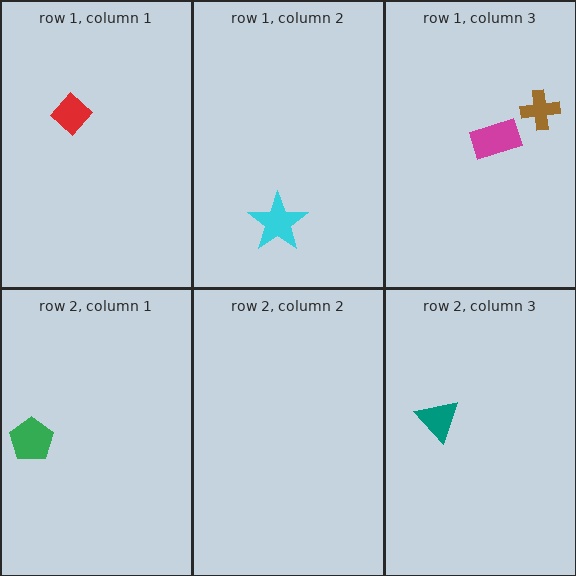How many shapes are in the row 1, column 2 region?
1.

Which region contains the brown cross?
The row 1, column 3 region.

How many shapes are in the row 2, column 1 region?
1.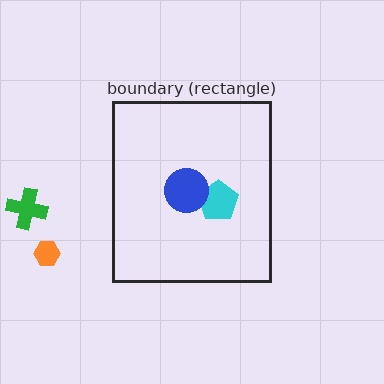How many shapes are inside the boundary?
2 inside, 2 outside.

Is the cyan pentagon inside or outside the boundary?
Inside.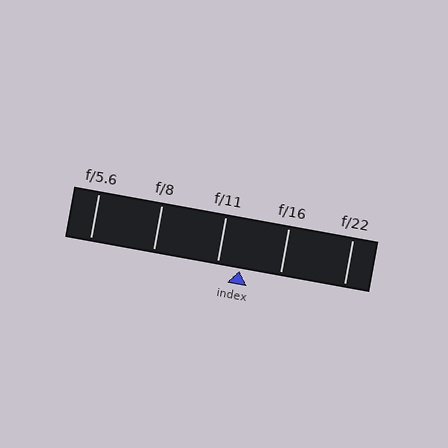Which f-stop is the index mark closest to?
The index mark is closest to f/11.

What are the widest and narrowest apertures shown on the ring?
The widest aperture shown is f/5.6 and the narrowest is f/22.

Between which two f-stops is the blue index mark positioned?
The index mark is between f/11 and f/16.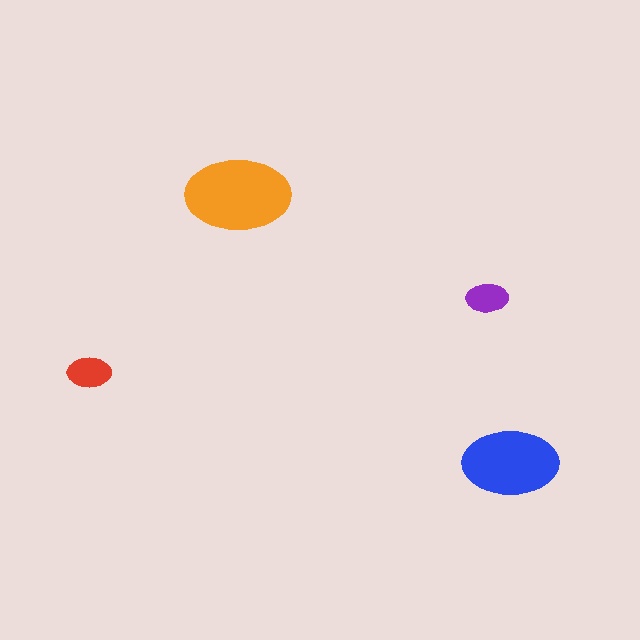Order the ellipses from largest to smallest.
the orange one, the blue one, the red one, the purple one.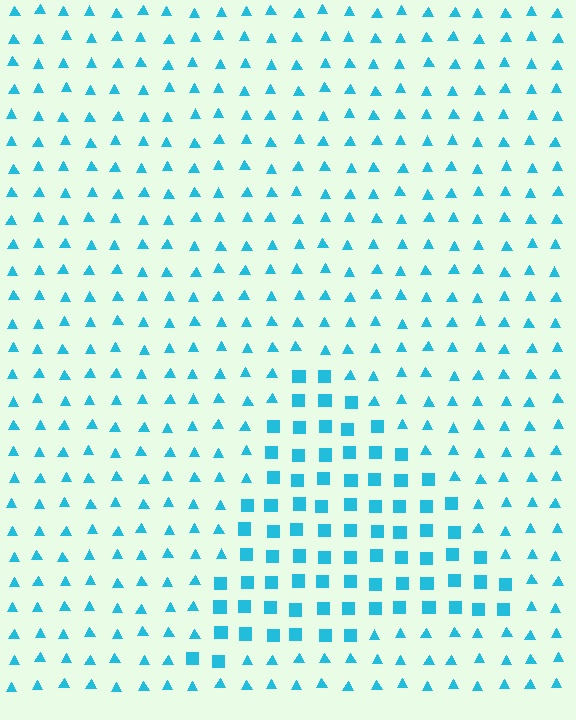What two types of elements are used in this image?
The image uses squares inside the triangle region and triangles outside it.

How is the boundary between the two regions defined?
The boundary is defined by a change in element shape: squares inside vs. triangles outside. All elements share the same color and spacing.